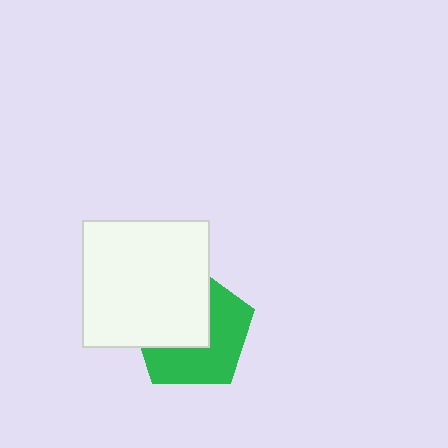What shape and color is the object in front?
The object in front is a white square.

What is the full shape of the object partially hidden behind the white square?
The partially hidden object is a green pentagon.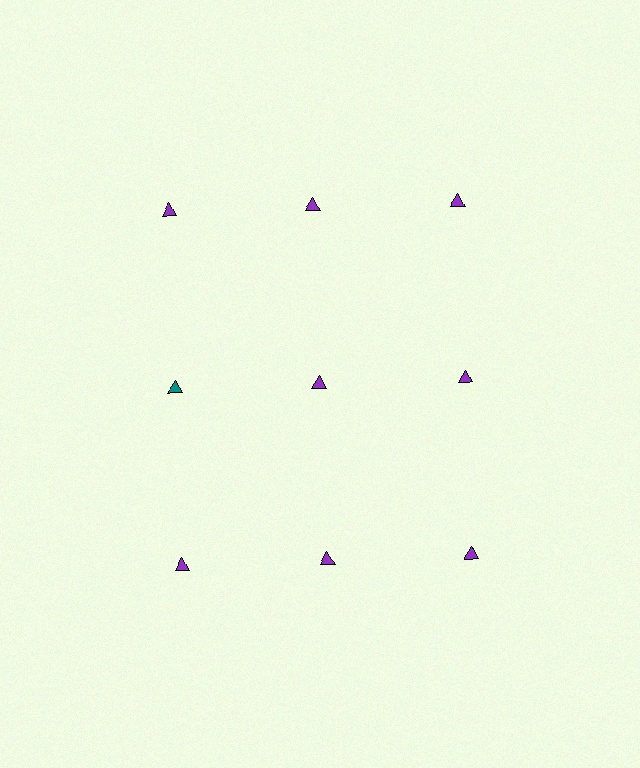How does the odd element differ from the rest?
It has a different color: teal instead of purple.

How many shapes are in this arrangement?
There are 9 shapes arranged in a grid pattern.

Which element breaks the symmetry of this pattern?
The teal triangle in the second row, leftmost column breaks the symmetry. All other shapes are purple triangles.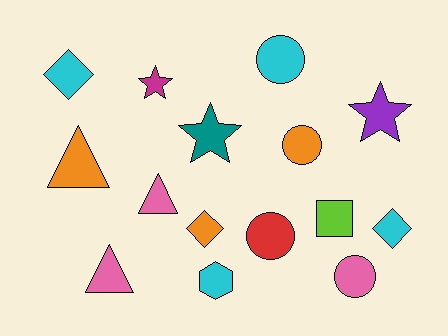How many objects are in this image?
There are 15 objects.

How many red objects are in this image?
There is 1 red object.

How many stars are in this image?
There are 3 stars.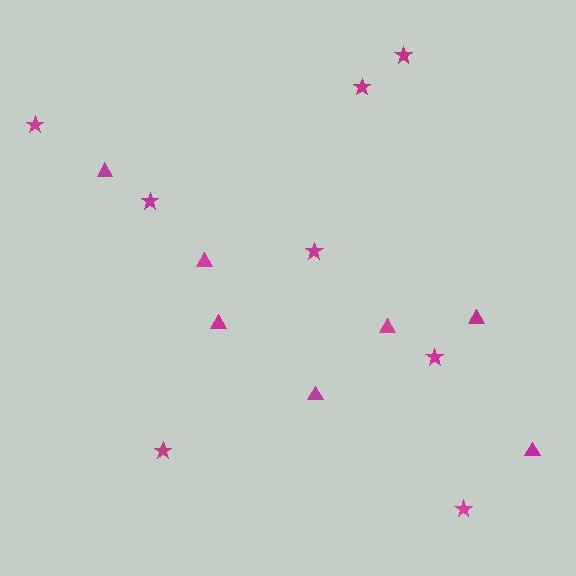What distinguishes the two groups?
There are 2 groups: one group of triangles (7) and one group of stars (8).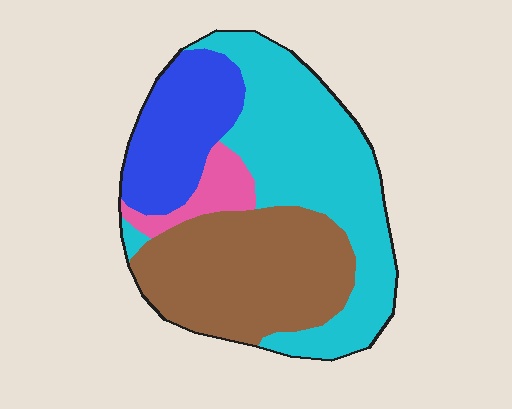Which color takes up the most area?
Cyan, at roughly 40%.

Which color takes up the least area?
Pink, at roughly 5%.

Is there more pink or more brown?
Brown.